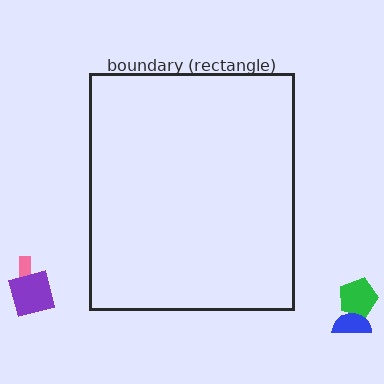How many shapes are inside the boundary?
0 inside, 4 outside.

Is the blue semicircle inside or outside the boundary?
Outside.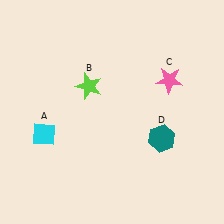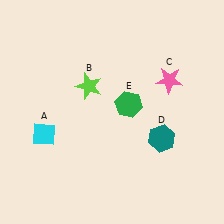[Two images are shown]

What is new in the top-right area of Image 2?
A green hexagon (E) was added in the top-right area of Image 2.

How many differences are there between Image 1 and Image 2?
There is 1 difference between the two images.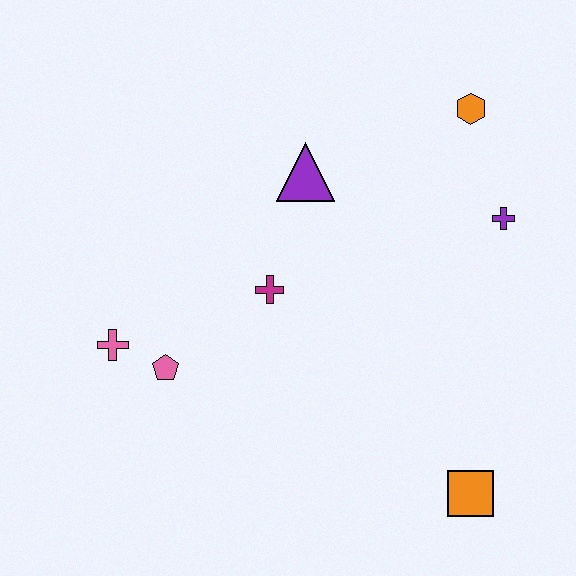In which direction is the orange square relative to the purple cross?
The orange square is below the purple cross.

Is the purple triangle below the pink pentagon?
No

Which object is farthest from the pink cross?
The orange hexagon is farthest from the pink cross.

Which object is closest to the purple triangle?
The magenta cross is closest to the purple triangle.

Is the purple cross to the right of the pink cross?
Yes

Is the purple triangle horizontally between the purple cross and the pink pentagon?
Yes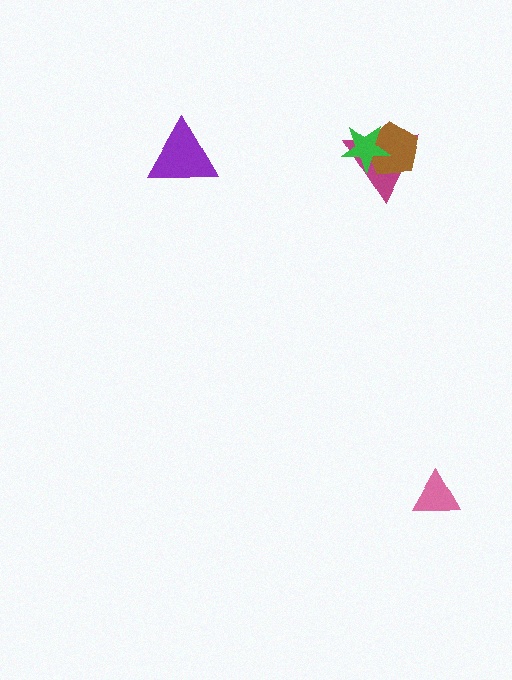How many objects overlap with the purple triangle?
0 objects overlap with the purple triangle.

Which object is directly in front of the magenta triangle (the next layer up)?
The brown pentagon is directly in front of the magenta triangle.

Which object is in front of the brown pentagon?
The green star is in front of the brown pentagon.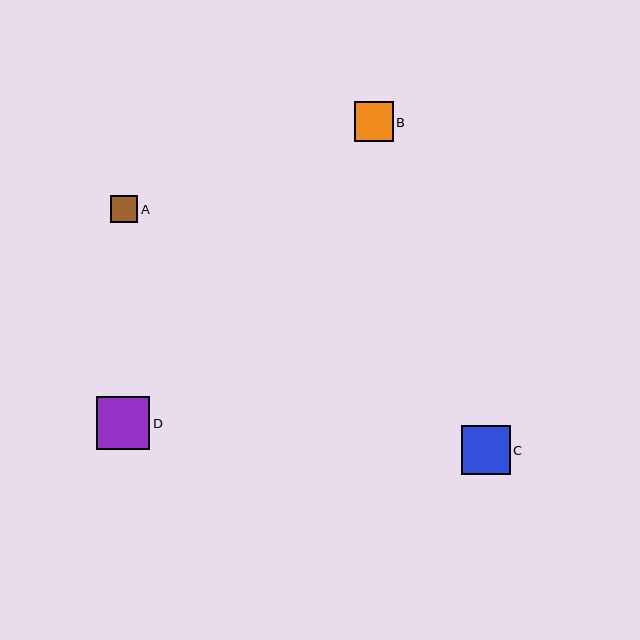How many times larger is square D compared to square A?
Square D is approximately 2.0 times the size of square A.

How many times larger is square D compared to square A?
Square D is approximately 2.0 times the size of square A.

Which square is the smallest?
Square A is the smallest with a size of approximately 27 pixels.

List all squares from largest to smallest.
From largest to smallest: D, C, B, A.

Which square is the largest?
Square D is the largest with a size of approximately 53 pixels.